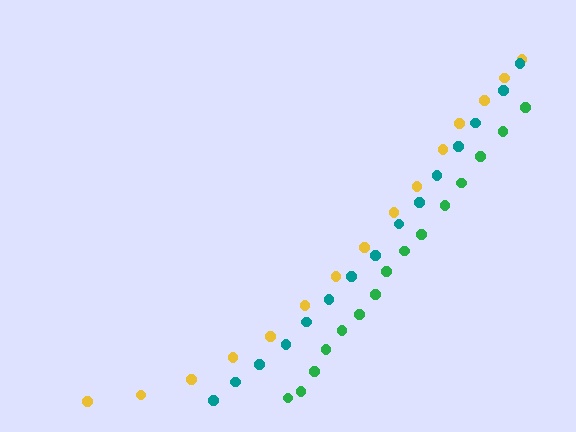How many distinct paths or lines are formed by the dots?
There are 3 distinct paths.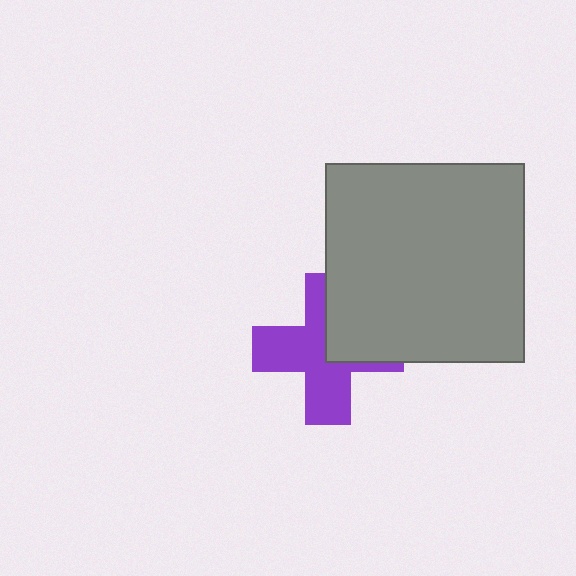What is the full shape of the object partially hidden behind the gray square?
The partially hidden object is a purple cross.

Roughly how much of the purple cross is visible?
About half of it is visible (roughly 64%).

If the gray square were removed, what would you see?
You would see the complete purple cross.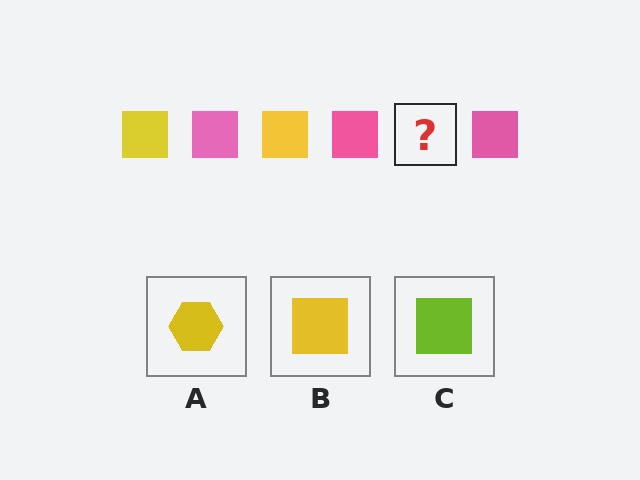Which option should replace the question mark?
Option B.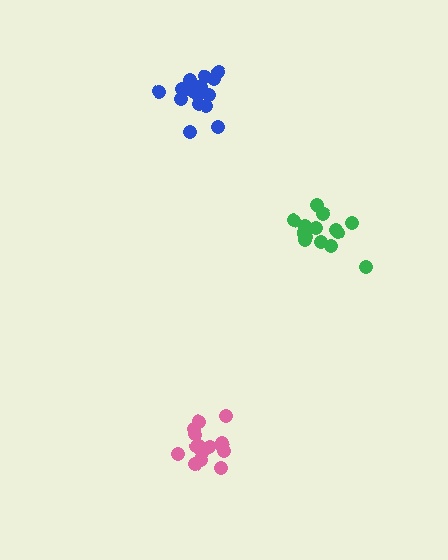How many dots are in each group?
Group 1: 15 dots, Group 2: 16 dots, Group 3: 15 dots (46 total).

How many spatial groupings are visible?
There are 3 spatial groupings.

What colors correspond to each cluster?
The clusters are colored: pink, blue, green.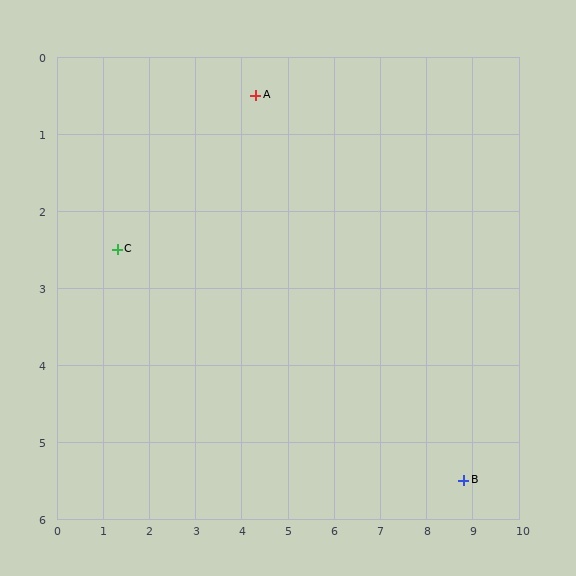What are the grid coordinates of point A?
Point A is at approximately (4.3, 0.5).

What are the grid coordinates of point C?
Point C is at approximately (1.3, 2.5).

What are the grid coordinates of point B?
Point B is at approximately (8.8, 5.5).